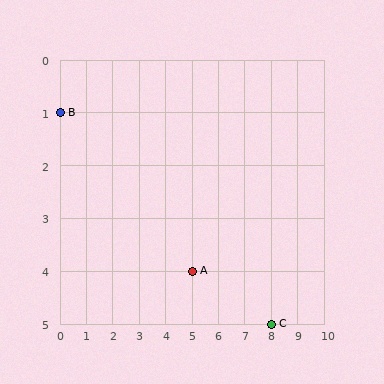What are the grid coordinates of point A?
Point A is at grid coordinates (5, 4).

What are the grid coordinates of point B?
Point B is at grid coordinates (0, 1).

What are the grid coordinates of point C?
Point C is at grid coordinates (8, 5).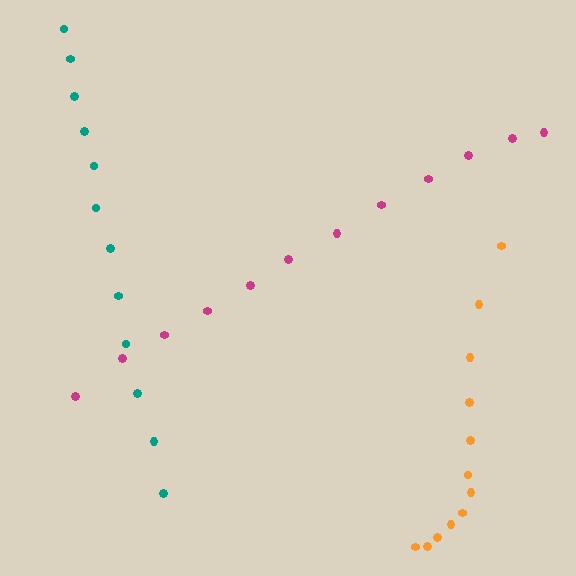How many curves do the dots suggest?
There are 3 distinct paths.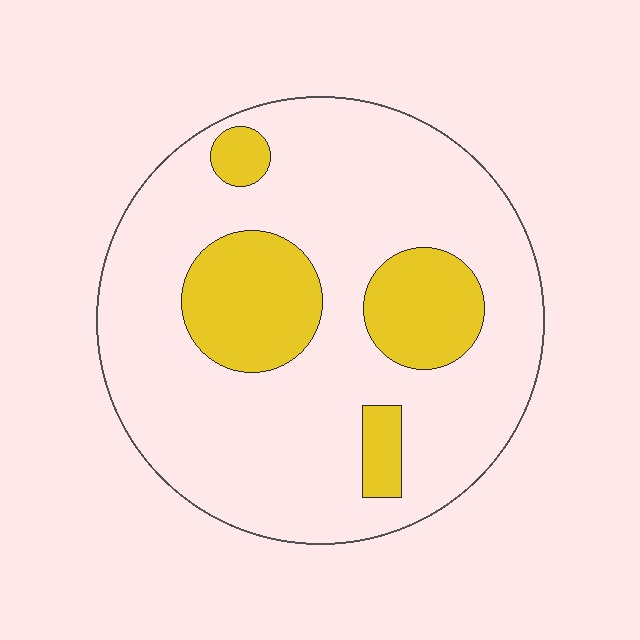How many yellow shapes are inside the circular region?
4.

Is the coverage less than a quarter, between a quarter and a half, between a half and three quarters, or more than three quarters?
Less than a quarter.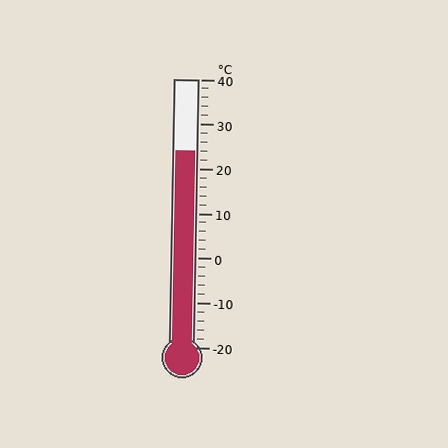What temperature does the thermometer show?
The thermometer shows approximately 24°C.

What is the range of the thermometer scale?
The thermometer scale ranges from -20°C to 40°C.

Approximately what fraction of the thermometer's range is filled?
The thermometer is filled to approximately 75% of its range.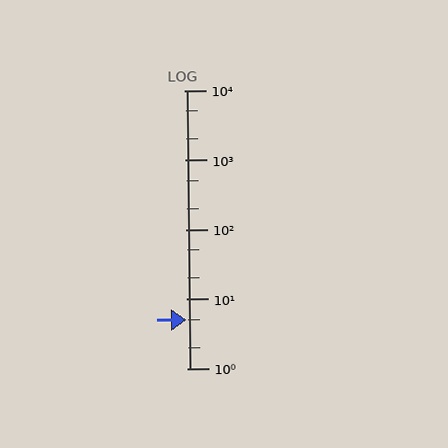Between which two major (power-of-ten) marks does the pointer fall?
The pointer is between 1 and 10.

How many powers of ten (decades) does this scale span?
The scale spans 4 decades, from 1 to 10000.